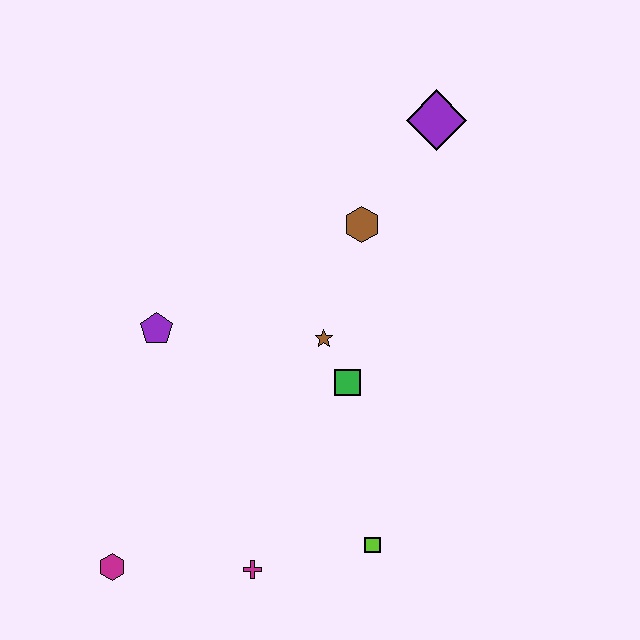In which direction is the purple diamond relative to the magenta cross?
The purple diamond is above the magenta cross.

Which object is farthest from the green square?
The magenta hexagon is farthest from the green square.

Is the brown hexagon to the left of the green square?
No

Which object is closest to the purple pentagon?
The brown star is closest to the purple pentagon.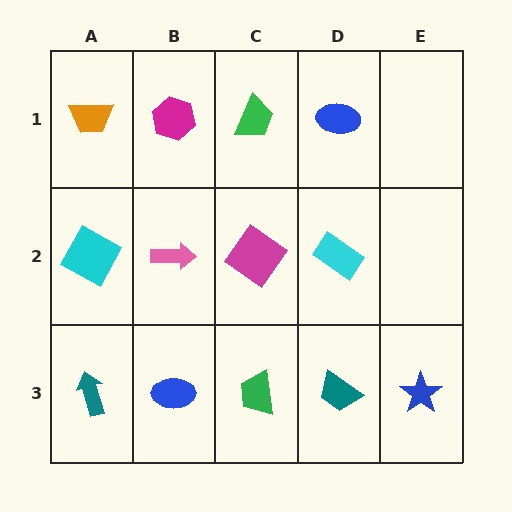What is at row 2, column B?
A pink arrow.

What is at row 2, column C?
A magenta diamond.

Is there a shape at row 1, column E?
No, that cell is empty.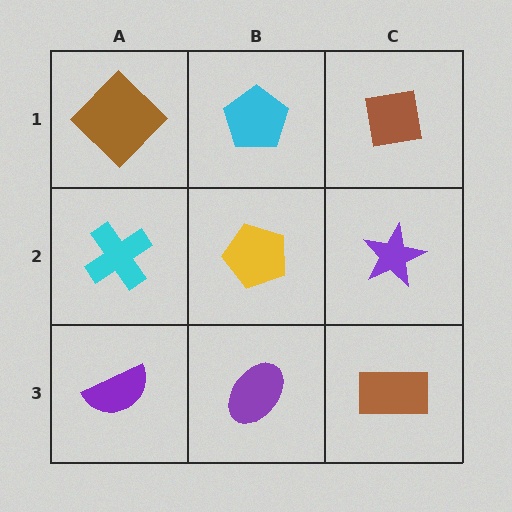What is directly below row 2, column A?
A purple semicircle.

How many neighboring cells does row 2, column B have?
4.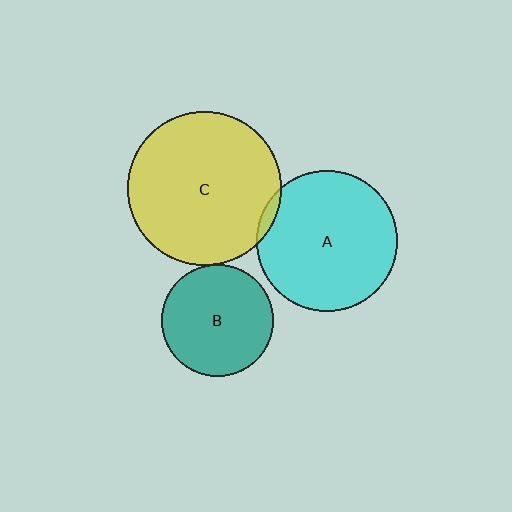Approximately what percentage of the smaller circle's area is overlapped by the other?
Approximately 5%.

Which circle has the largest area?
Circle C (yellow).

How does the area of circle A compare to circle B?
Approximately 1.6 times.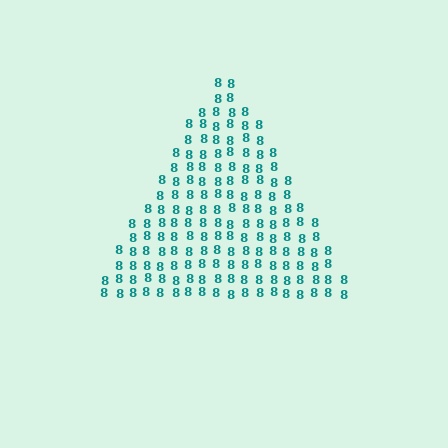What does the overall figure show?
The overall figure shows a triangle.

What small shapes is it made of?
It is made of small digit 8's.